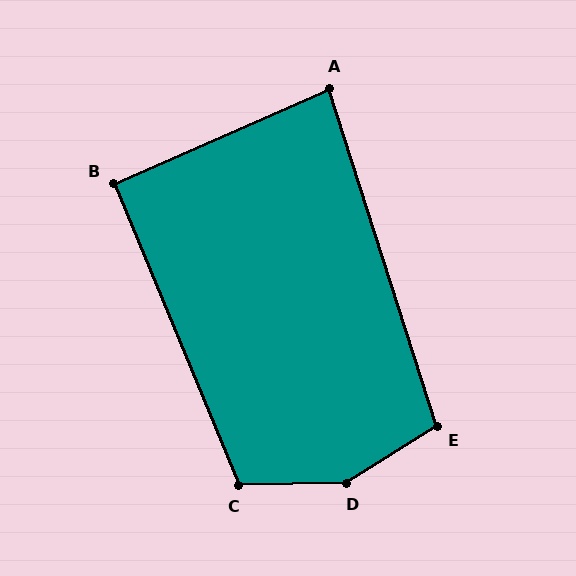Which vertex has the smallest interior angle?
A, at approximately 84 degrees.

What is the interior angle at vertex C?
Approximately 111 degrees (obtuse).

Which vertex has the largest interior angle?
D, at approximately 149 degrees.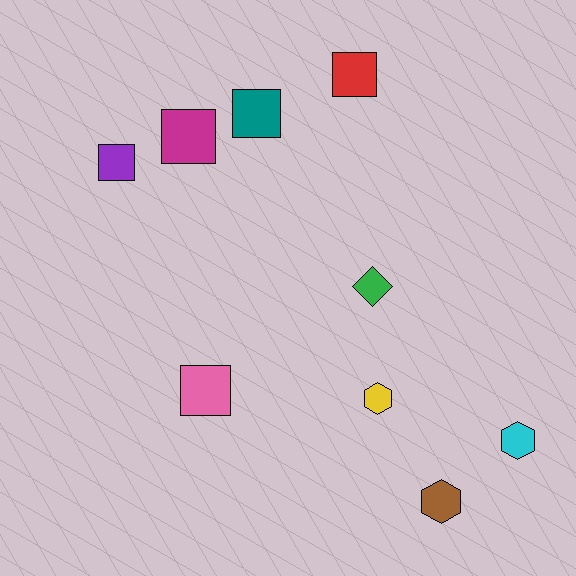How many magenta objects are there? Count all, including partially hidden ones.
There is 1 magenta object.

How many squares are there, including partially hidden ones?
There are 5 squares.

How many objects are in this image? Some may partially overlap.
There are 9 objects.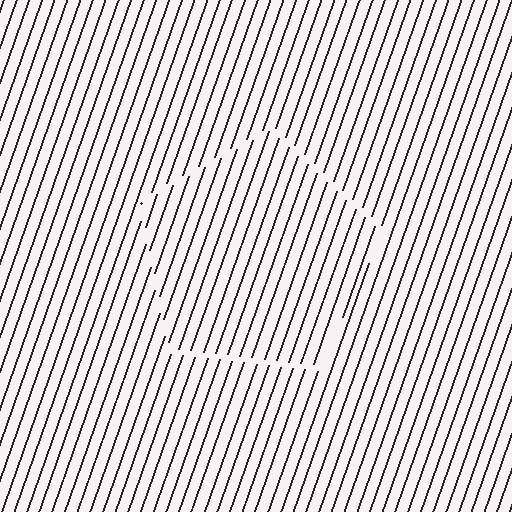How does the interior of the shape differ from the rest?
The interior of the shape contains the same grating, shifted by half a period — the contour is defined by the phase discontinuity where line-ends from the inner and outer gratings abut.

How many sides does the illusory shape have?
5 sides — the line-ends trace a pentagon.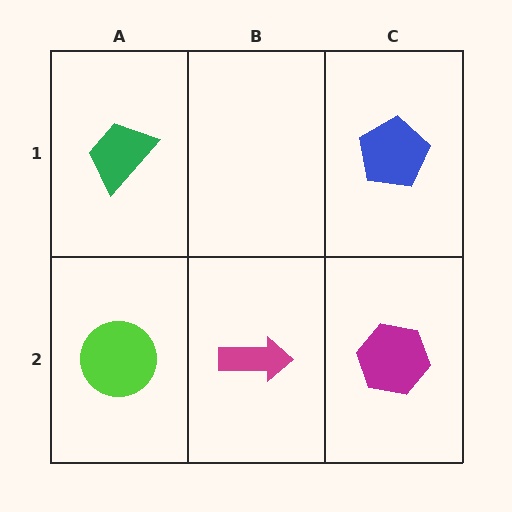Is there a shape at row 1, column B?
No, that cell is empty.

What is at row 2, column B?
A magenta arrow.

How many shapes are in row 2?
3 shapes.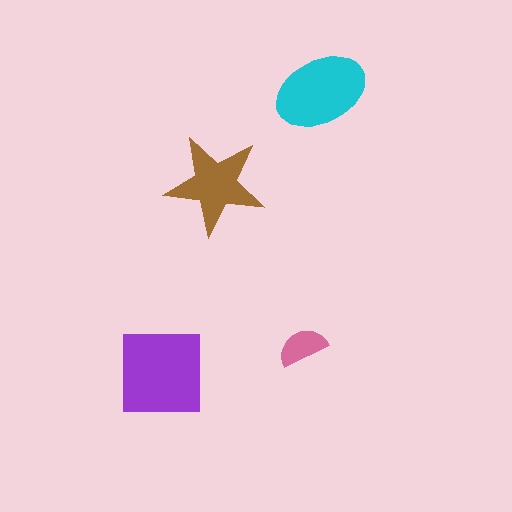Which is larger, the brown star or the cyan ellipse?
The cyan ellipse.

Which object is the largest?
The purple square.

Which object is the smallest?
The pink semicircle.